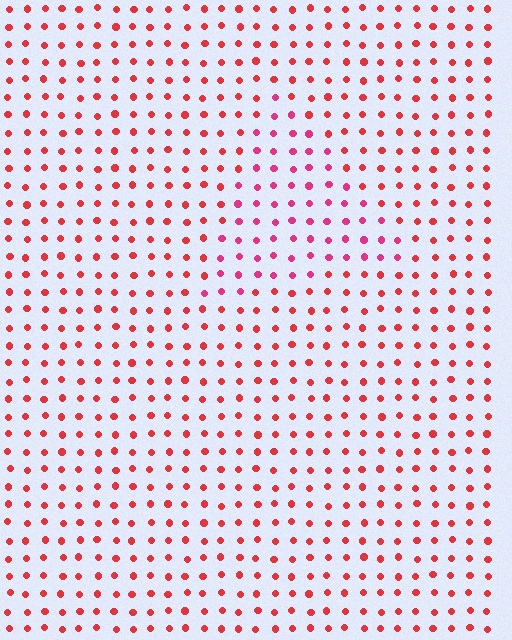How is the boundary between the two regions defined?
The boundary is defined purely by a slight shift in hue (about 26 degrees). Spacing, size, and orientation are identical on both sides.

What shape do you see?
I see a triangle.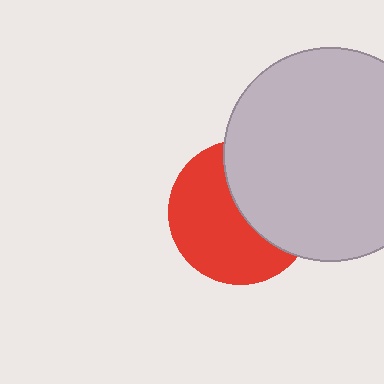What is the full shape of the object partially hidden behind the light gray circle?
The partially hidden object is a red circle.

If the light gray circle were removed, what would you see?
You would see the complete red circle.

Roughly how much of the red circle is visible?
About half of it is visible (roughly 57%).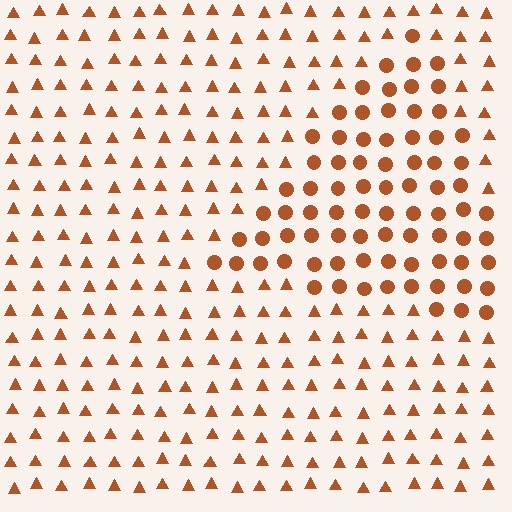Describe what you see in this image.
The image is filled with small brown elements arranged in a uniform grid. A triangle-shaped region contains circles, while the surrounding area contains triangles. The boundary is defined purely by the change in element shape.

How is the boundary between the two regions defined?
The boundary is defined by a change in element shape: circles inside vs. triangles outside. All elements share the same color and spacing.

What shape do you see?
I see a triangle.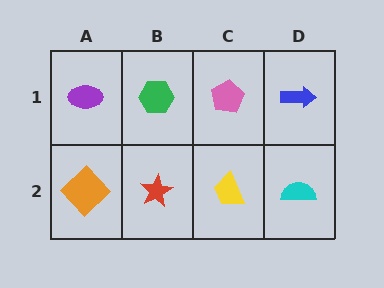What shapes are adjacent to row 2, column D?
A blue arrow (row 1, column D), a yellow trapezoid (row 2, column C).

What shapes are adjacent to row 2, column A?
A purple ellipse (row 1, column A), a red star (row 2, column B).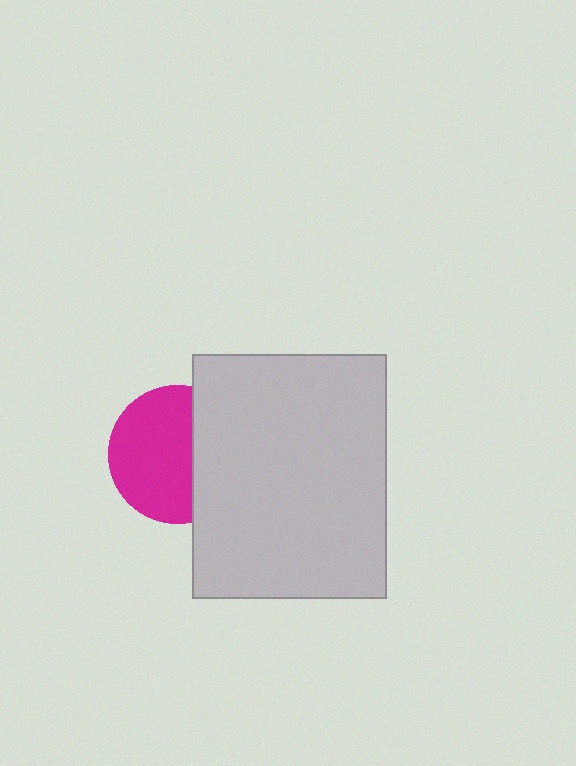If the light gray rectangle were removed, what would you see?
You would see the complete magenta circle.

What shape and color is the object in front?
The object in front is a light gray rectangle.